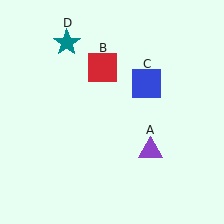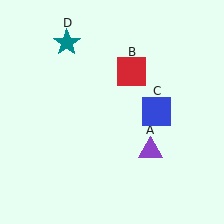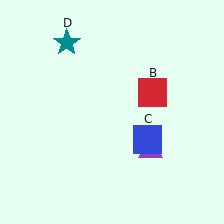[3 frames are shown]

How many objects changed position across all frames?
2 objects changed position: red square (object B), blue square (object C).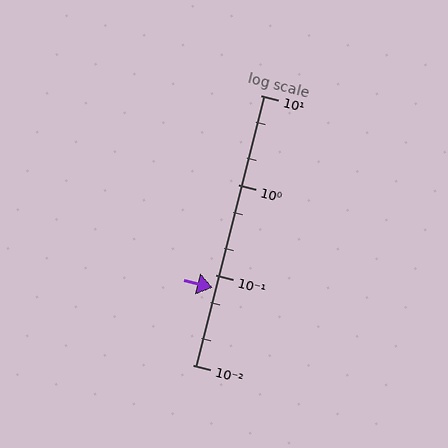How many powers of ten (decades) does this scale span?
The scale spans 3 decades, from 0.01 to 10.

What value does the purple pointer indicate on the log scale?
The pointer indicates approximately 0.072.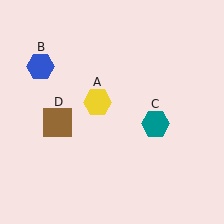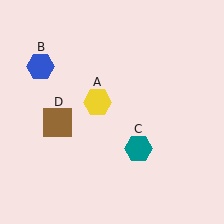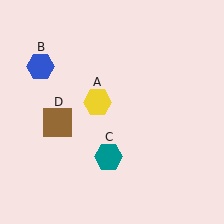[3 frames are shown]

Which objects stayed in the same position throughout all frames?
Yellow hexagon (object A) and blue hexagon (object B) and brown square (object D) remained stationary.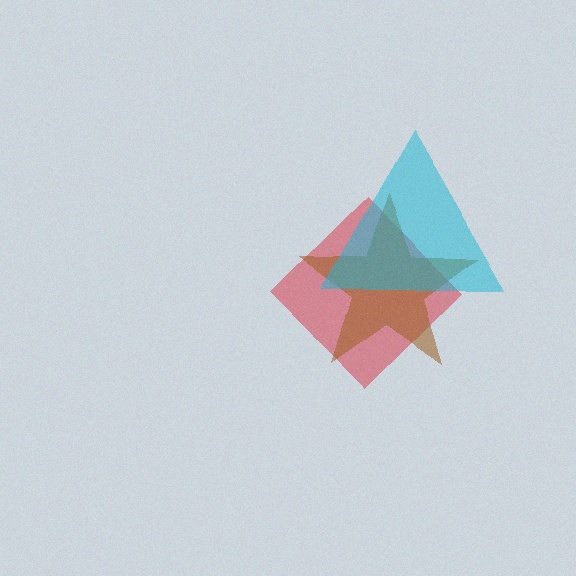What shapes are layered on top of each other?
The layered shapes are: a red diamond, a brown star, a cyan triangle.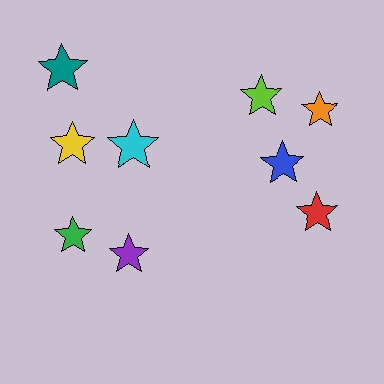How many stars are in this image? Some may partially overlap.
There are 9 stars.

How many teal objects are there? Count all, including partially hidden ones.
There is 1 teal object.